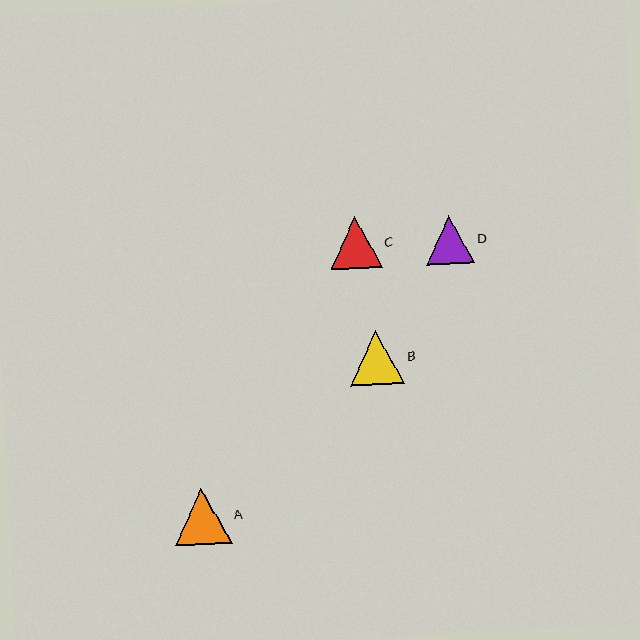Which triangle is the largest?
Triangle A is the largest with a size of approximately 57 pixels.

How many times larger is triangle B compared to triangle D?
Triangle B is approximately 1.1 times the size of triangle D.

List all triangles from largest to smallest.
From largest to smallest: A, B, C, D.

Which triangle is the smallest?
Triangle D is the smallest with a size of approximately 48 pixels.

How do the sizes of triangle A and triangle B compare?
Triangle A and triangle B are approximately the same size.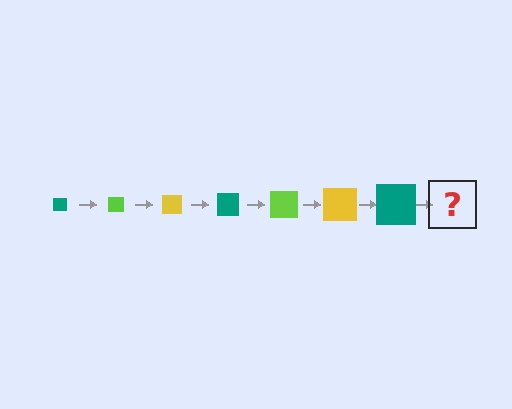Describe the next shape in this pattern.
It should be a lime square, larger than the previous one.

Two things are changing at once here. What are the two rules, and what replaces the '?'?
The two rules are that the square grows larger each step and the color cycles through teal, lime, and yellow. The '?' should be a lime square, larger than the previous one.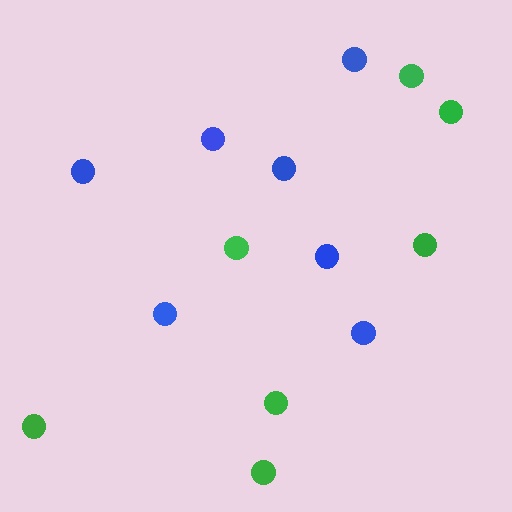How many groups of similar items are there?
There are 2 groups: one group of blue circles (7) and one group of green circles (7).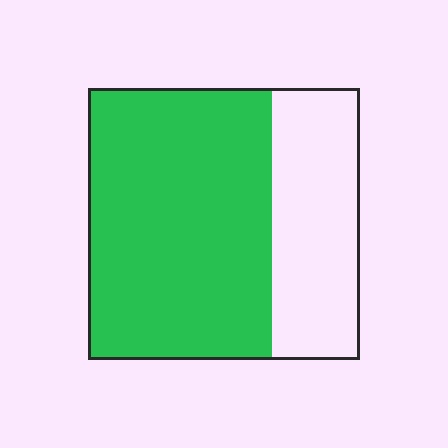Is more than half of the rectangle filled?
Yes.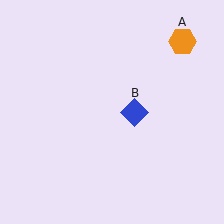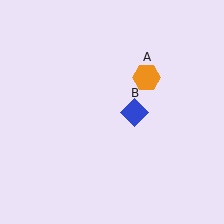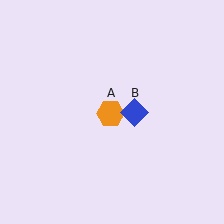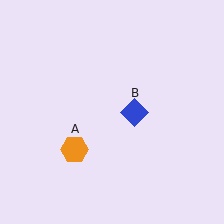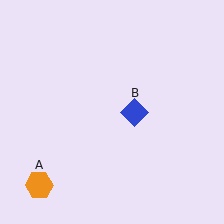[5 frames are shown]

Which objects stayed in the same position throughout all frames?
Blue diamond (object B) remained stationary.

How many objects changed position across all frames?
1 object changed position: orange hexagon (object A).